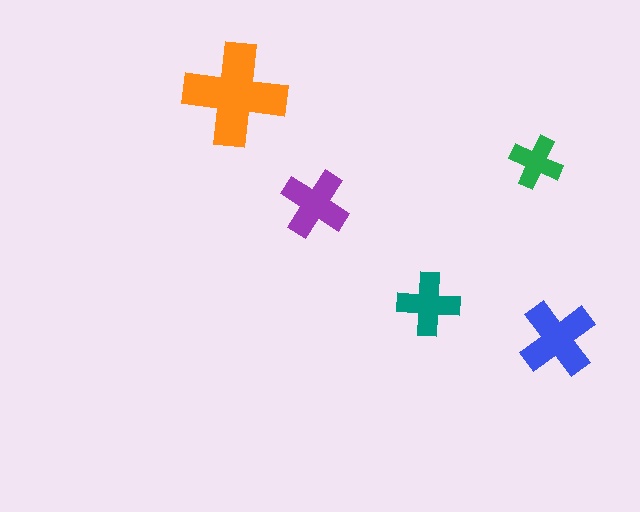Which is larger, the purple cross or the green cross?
The purple one.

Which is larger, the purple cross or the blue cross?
The blue one.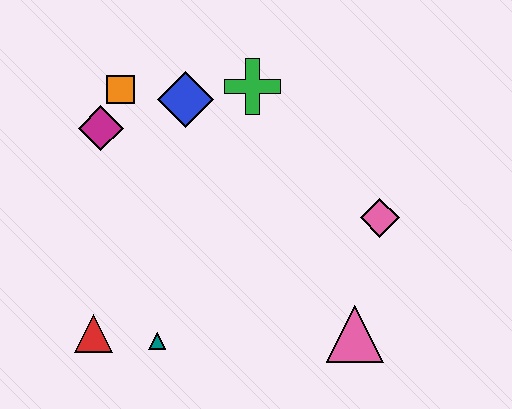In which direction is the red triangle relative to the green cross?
The red triangle is below the green cross.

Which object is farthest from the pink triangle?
The orange square is farthest from the pink triangle.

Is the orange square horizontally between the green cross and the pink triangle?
No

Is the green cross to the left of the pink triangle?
Yes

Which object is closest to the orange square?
The magenta diamond is closest to the orange square.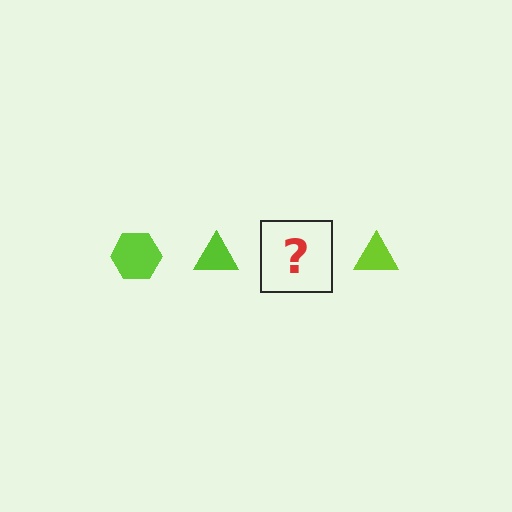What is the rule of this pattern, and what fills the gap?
The rule is that the pattern cycles through hexagon, triangle shapes in lime. The gap should be filled with a lime hexagon.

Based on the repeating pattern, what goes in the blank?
The blank should be a lime hexagon.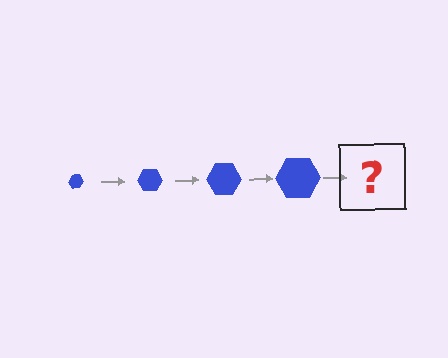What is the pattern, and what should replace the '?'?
The pattern is that the hexagon gets progressively larger each step. The '?' should be a blue hexagon, larger than the previous one.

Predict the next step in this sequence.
The next step is a blue hexagon, larger than the previous one.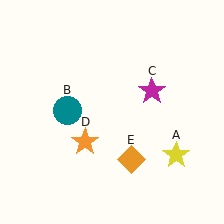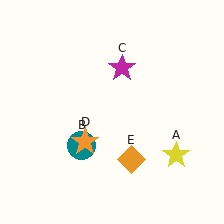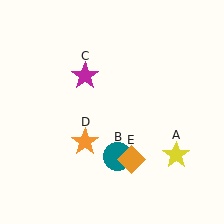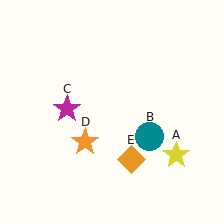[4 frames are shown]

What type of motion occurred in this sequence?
The teal circle (object B), magenta star (object C) rotated counterclockwise around the center of the scene.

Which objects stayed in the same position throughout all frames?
Yellow star (object A) and orange star (object D) and orange diamond (object E) remained stationary.